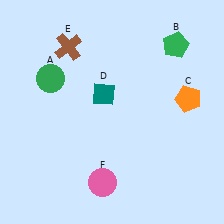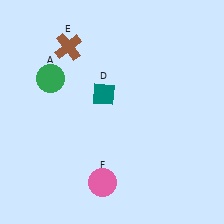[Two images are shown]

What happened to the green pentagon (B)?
The green pentagon (B) was removed in Image 2. It was in the top-right area of Image 1.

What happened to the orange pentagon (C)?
The orange pentagon (C) was removed in Image 2. It was in the top-right area of Image 1.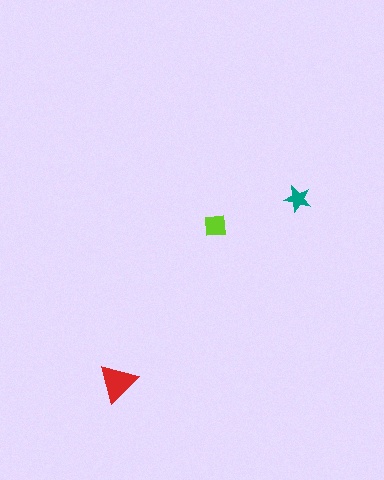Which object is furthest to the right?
The teal star is rightmost.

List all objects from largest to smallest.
The red triangle, the lime square, the teal star.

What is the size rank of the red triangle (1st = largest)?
1st.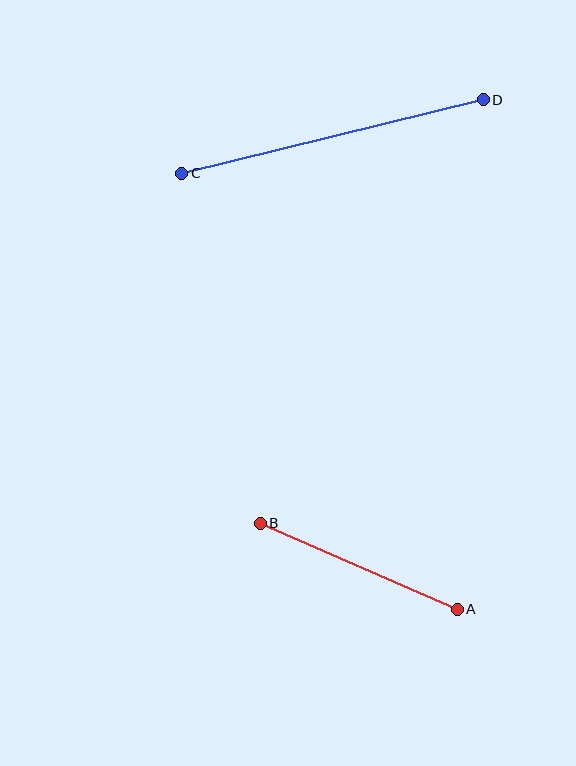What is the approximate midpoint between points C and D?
The midpoint is at approximately (332, 137) pixels.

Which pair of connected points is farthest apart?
Points C and D are farthest apart.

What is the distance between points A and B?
The distance is approximately 215 pixels.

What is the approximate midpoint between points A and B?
The midpoint is at approximately (359, 566) pixels.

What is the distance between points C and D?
The distance is approximately 310 pixels.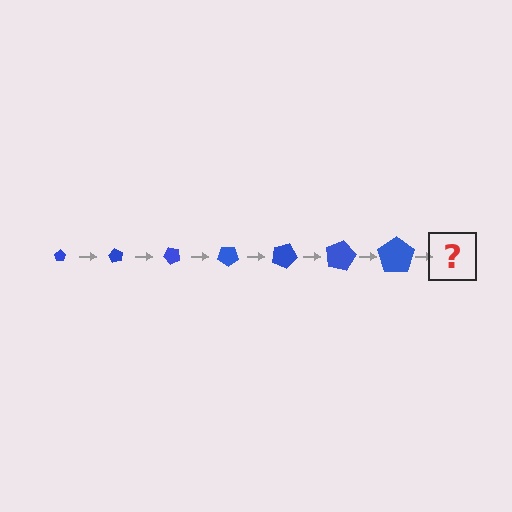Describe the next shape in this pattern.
It should be a pentagon, larger than the previous one and rotated 420 degrees from the start.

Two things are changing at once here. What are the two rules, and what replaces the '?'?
The two rules are that the pentagon grows larger each step and it rotates 60 degrees each step. The '?' should be a pentagon, larger than the previous one and rotated 420 degrees from the start.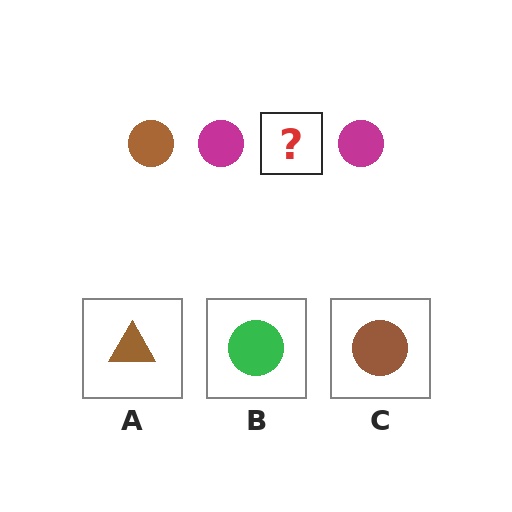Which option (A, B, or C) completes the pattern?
C.